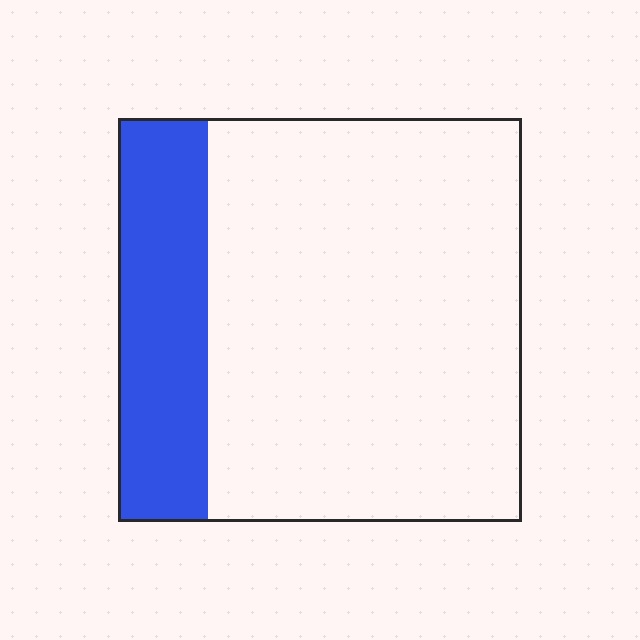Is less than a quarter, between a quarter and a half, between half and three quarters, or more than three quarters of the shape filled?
Less than a quarter.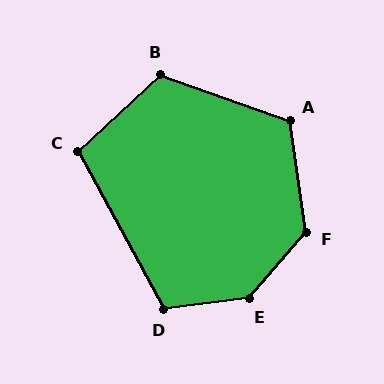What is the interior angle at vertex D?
Approximately 111 degrees (obtuse).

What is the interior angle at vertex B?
Approximately 118 degrees (obtuse).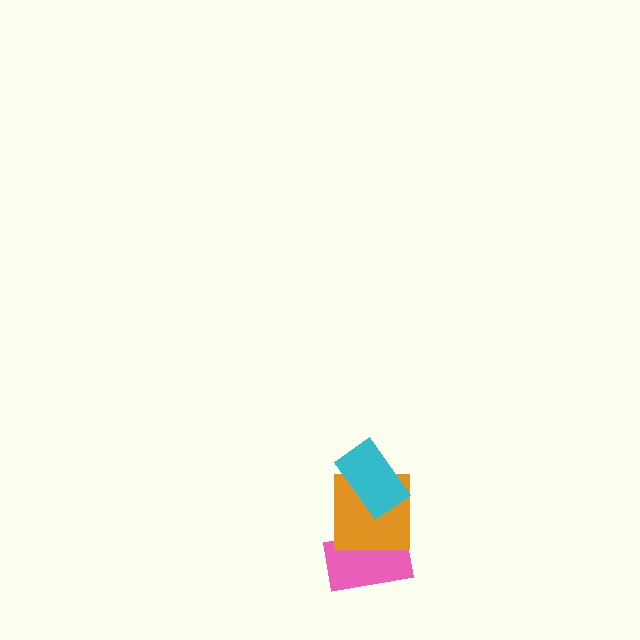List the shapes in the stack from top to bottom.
From top to bottom: the cyan rectangle, the orange square, the pink rectangle.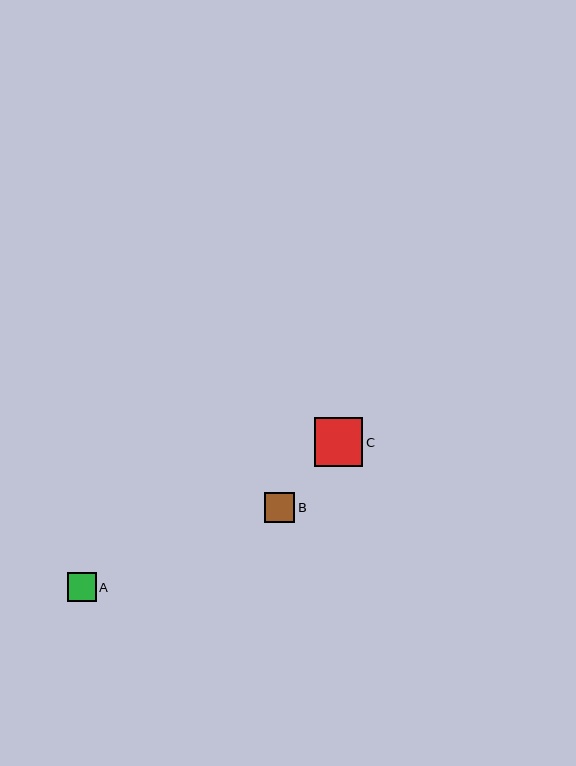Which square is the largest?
Square C is the largest with a size of approximately 49 pixels.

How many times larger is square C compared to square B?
Square C is approximately 1.6 times the size of square B.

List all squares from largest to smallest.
From largest to smallest: C, B, A.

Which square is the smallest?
Square A is the smallest with a size of approximately 29 pixels.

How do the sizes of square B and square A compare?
Square B and square A are approximately the same size.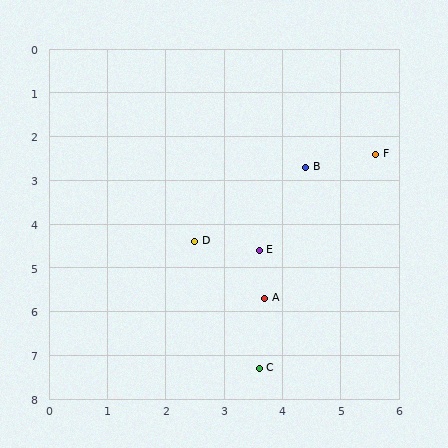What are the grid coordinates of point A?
Point A is at approximately (3.7, 5.7).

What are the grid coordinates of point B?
Point B is at approximately (4.4, 2.7).